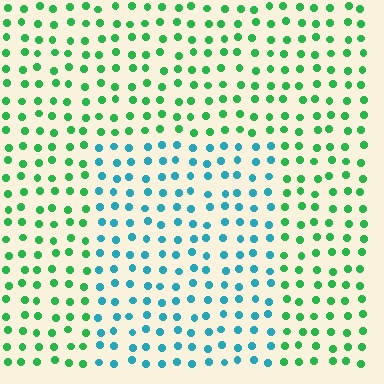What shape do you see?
I see a rectangle.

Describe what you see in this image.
The image is filled with small green elements in a uniform arrangement. A rectangle-shaped region is visible where the elements are tinted to a slightly different hue, forming a subtle color boundary.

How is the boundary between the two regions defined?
The boundary is defined purely by a slight shift in hue (about 52 degrees). Spacing, size, and orientation are identical on both sides.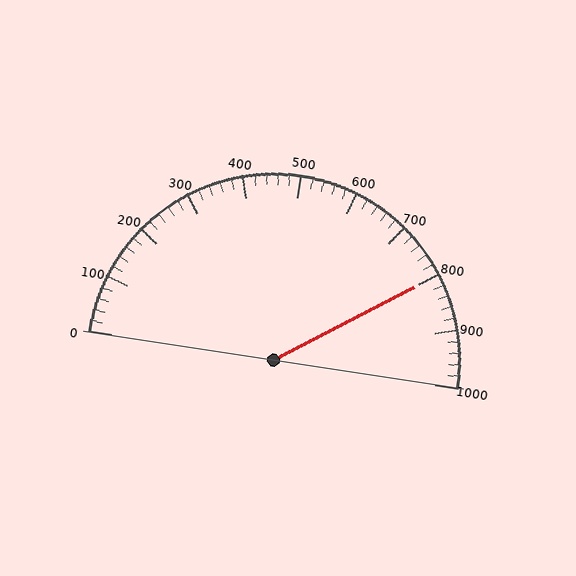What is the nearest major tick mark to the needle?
The nearest major tick mark is 800.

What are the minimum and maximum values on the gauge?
The gauge ranges from 0 to 1000.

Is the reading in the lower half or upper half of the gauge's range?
The reading is in the upper half of the range (0 to 1000).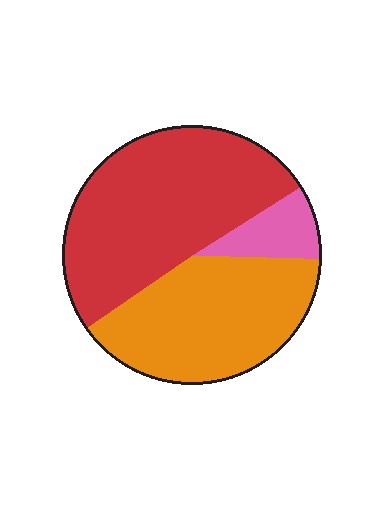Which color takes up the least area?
Pink, at roughly 10%.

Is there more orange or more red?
Red.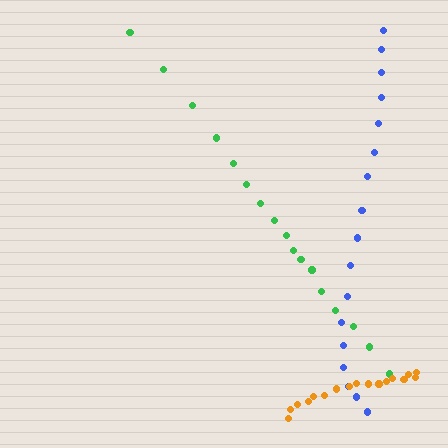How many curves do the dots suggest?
There are 3 distinct paths.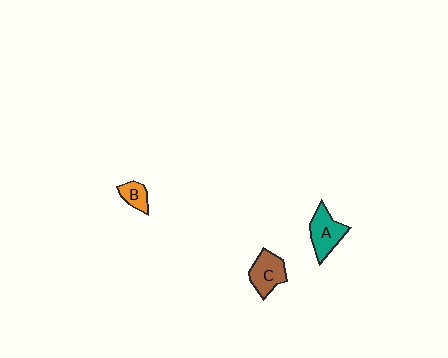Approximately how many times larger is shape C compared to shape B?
Approximately 1.9 times.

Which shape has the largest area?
Shape A (teal).